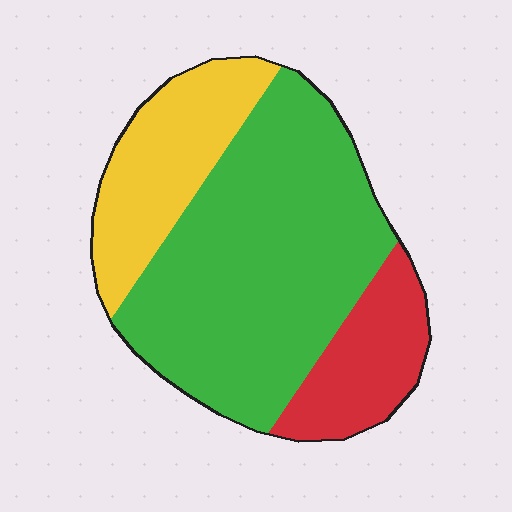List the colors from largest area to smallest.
From largest to smallest: green, yellow, red.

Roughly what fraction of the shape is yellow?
Yellow takes up about one quarter (1/4) of the shape.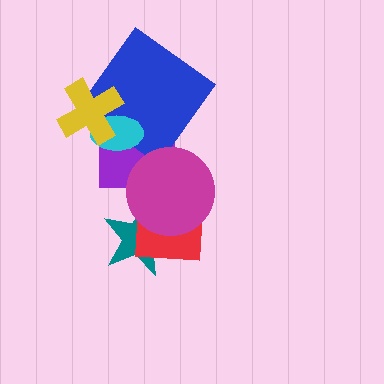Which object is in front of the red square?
The magenta circle is in front of the red square.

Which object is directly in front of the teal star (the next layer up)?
The red square is directly in front of the teal star.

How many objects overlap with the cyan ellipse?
3 objects overlap with the cyan ellipse.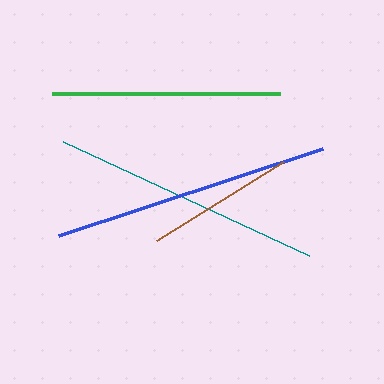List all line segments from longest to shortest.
From longest to shortest: blue, teal, green, brown.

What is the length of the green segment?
The green segment is approximately 228 pixels long.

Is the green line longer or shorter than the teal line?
The teal line is longer than the green line.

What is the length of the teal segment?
The teal segment is approximately 271 pixels long.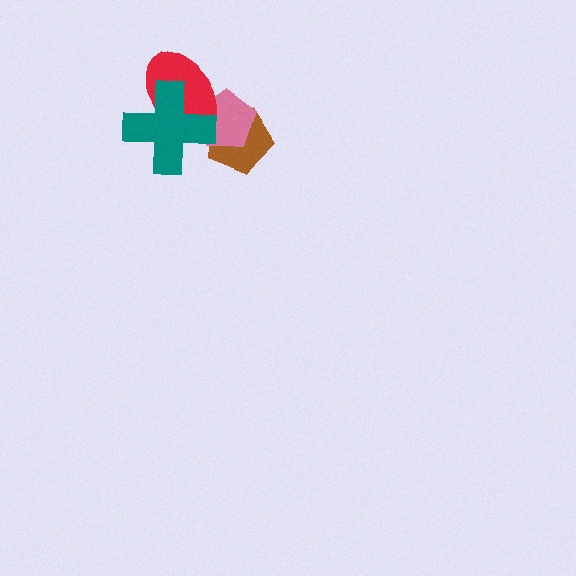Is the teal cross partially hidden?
No, no other shape covers it.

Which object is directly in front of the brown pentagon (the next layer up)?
The pink pentagon is directly in front of the brown pentagon.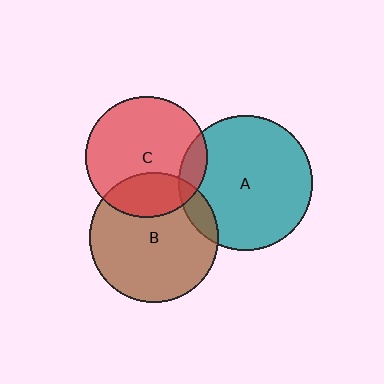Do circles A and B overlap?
Yes.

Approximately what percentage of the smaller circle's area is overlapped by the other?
Approximately 10%.